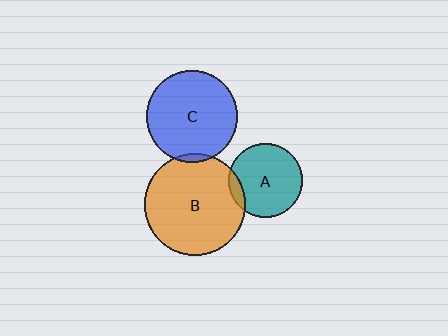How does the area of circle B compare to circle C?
Approximately 1.2 times.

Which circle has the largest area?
Circle B (orange).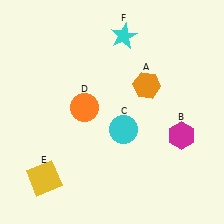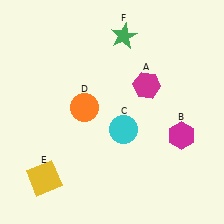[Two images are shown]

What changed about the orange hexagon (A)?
In Image 1, A is orange. In Image 2, it changed to magenta.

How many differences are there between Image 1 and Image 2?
There are 2 differences between the two images.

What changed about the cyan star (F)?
In Image 1, F is cyan. In Image 2, it changed to green.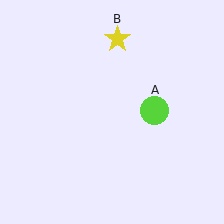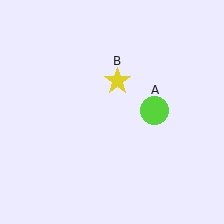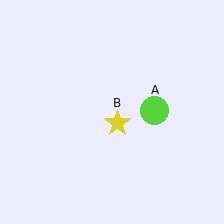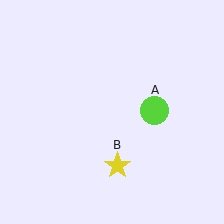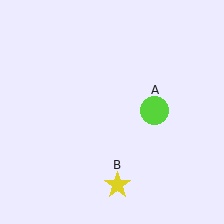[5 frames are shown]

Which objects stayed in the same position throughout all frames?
Lime circle (object A) remained stationary.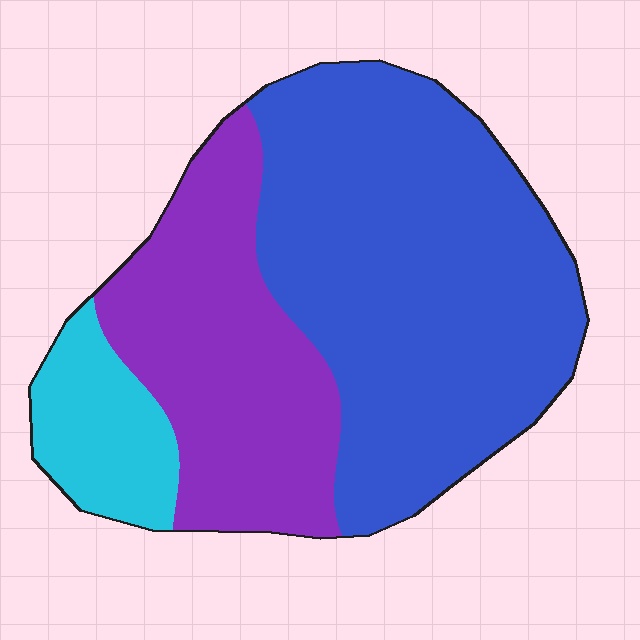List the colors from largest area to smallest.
From largest to smallest: blue, purple, cyan.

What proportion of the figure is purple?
Purple covers about 30% of the figure.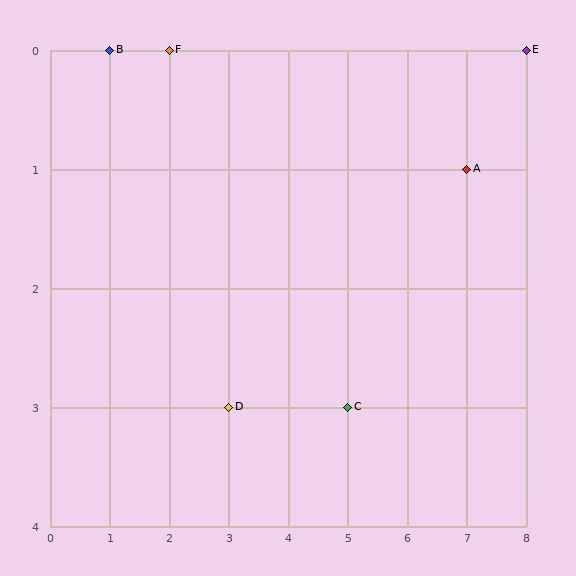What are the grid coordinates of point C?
Point C is at grid coordinates (5, 3).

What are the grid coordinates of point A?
Point A is at grid coordinates (7, 1).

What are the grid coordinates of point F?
Point F is at grid coordinates (2, 0).